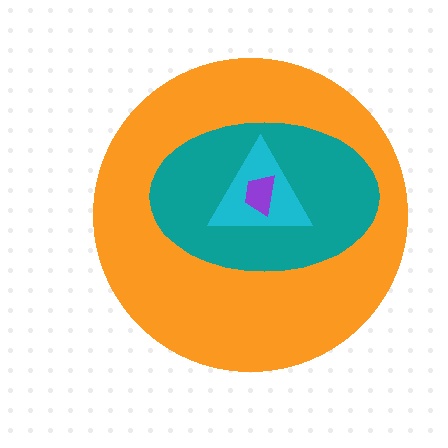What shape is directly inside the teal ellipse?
The cyan triangle.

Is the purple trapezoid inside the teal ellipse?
Yes.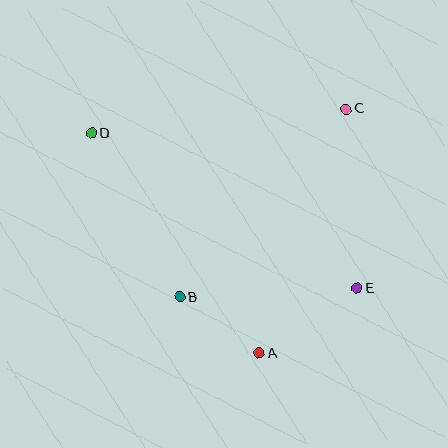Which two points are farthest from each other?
Points D and E are farthest from each other.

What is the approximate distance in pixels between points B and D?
The distance between B and D is approximately 186 pixels.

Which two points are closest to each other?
Points A and B are closest to each other.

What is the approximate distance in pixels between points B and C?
The distance between B and C is approximately 251 pixels.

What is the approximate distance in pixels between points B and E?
The distance between B and E is approximately 178 pixels.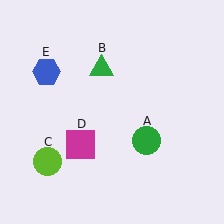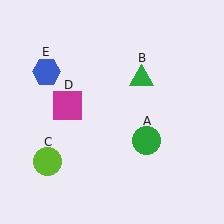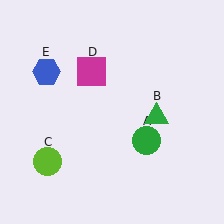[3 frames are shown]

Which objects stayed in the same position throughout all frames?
Green circle (object A) and lime circle (object C) and blue hexagon (object E) remained stationary.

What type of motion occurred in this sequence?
The green triangle (object B), magenta square (object D) rotated clockwise around the center of the scene.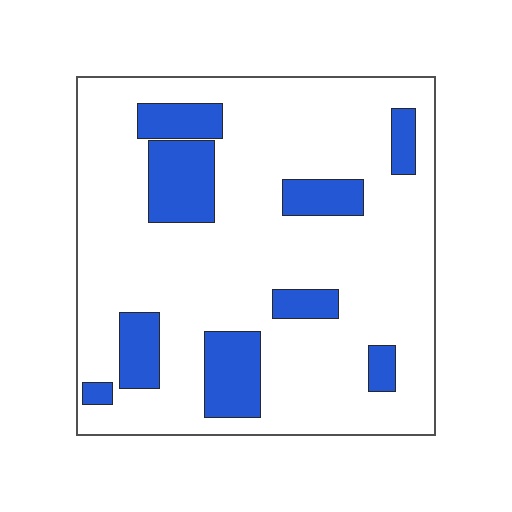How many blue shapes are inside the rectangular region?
9.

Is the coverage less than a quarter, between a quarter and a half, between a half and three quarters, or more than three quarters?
Less than a quarter.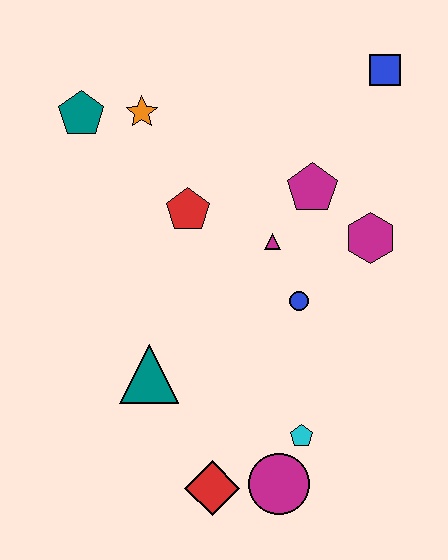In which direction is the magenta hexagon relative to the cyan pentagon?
The magenta hexagon is above the cyan pentagon.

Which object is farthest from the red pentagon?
The magenta circle is farthest from the red pentagon.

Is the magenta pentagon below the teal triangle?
No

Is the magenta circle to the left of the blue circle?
Yes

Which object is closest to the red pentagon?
The magenta triangle is closest to the red pentagon.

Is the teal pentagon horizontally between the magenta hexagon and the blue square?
No